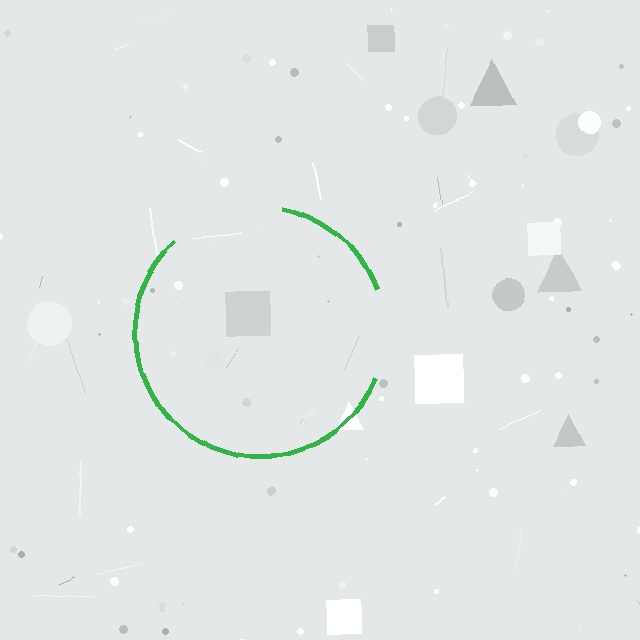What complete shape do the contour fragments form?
The contour fragments form a circle.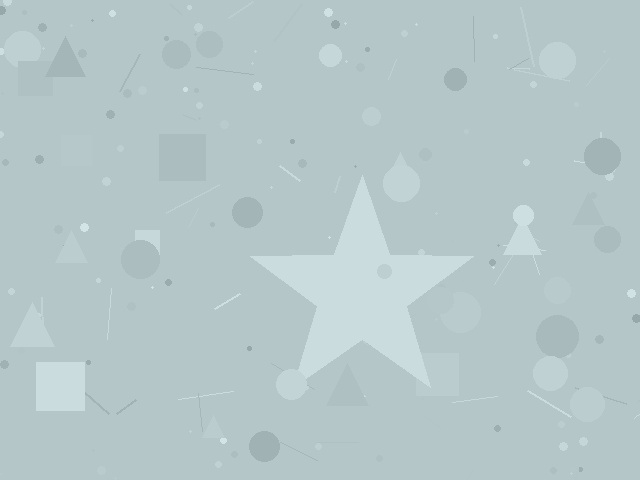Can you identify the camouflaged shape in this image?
The camouflaged shape is a star.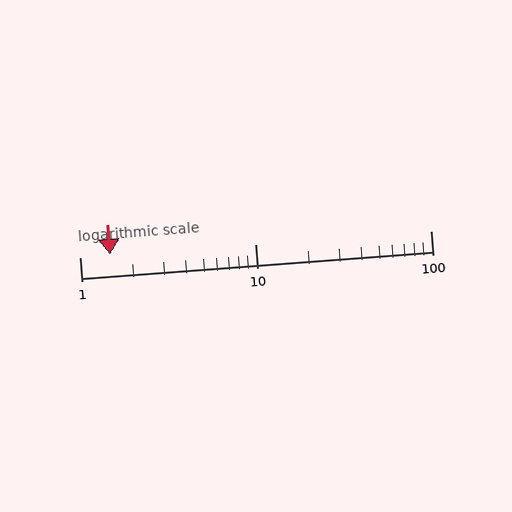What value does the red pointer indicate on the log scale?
The pointer indicates approximately 1.5.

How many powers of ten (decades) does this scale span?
The scale spans 2 decades, from 1 to 100.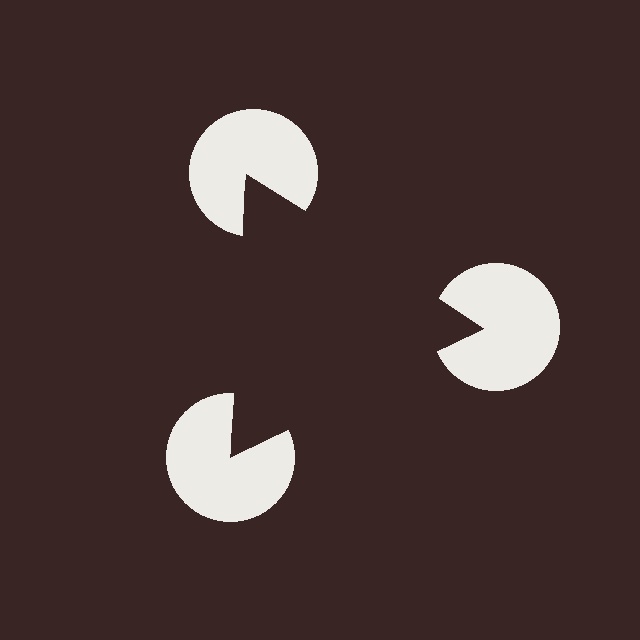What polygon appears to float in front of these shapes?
An illusory triangle — its edges are inferred from the aligned wedge cuts in the pac-man discs, not physically drawn.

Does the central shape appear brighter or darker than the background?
It typically appears slightly darker than the background, even though no actual brightness change is drawn.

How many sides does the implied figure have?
3 sides.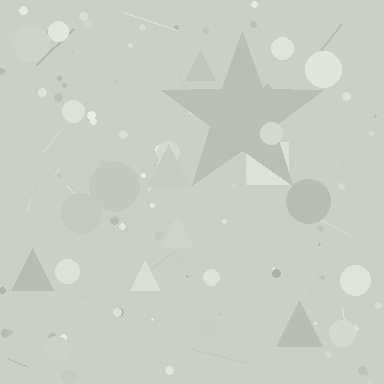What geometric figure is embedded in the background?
A star is embedded in the background.